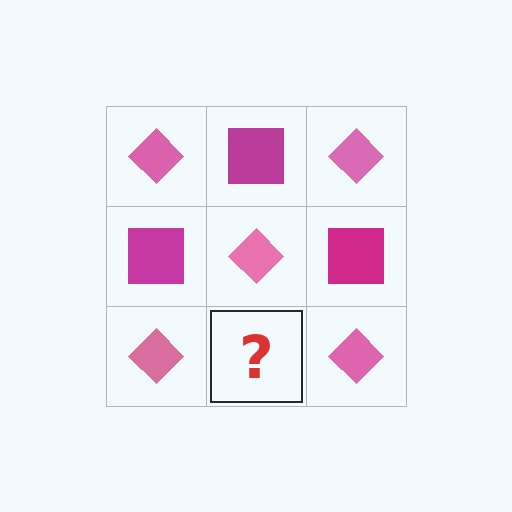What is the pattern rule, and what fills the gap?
The rule is that it alternates pink diamond and magenta square in a checkerboard pattern. The gap should be filled with a magenta square.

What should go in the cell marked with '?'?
The missing cell should contain a magenta square.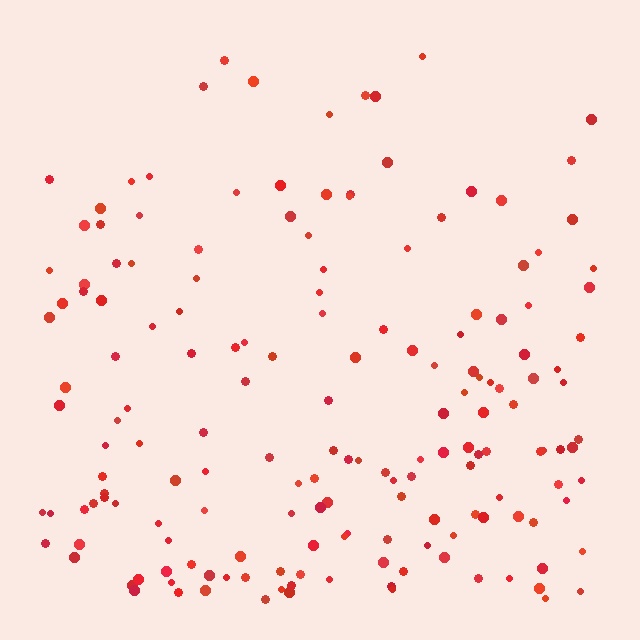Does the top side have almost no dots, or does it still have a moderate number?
Still a moderate number, just noticeably fewer than the bottom.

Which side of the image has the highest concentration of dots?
The bottom.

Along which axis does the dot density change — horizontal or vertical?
Vertical.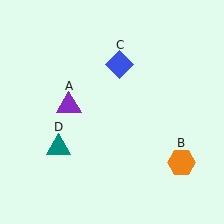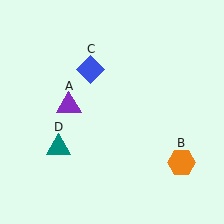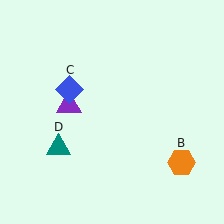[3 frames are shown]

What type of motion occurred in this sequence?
The blue diamond (object C) rotated counterclockwise around the center of the scene.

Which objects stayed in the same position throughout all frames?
Purple triangle (object A) and orange hexagon (object B) and teal triangle (object D) remained stationary.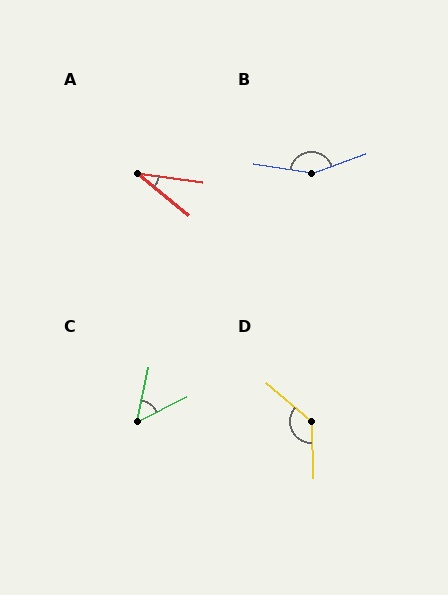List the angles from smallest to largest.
A (31°), C (52°), D (131°), B (151°).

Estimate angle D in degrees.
Approximately 131 degrees.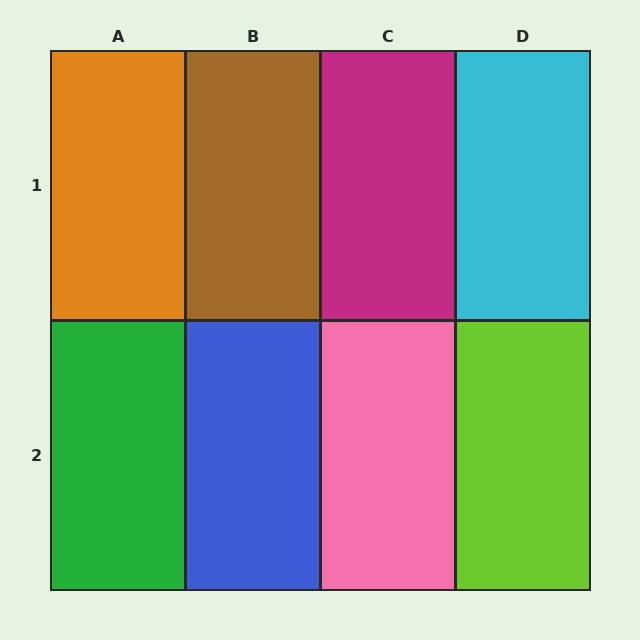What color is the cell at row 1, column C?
Magenta.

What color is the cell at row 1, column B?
Brown.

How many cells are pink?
1 cell is pink.